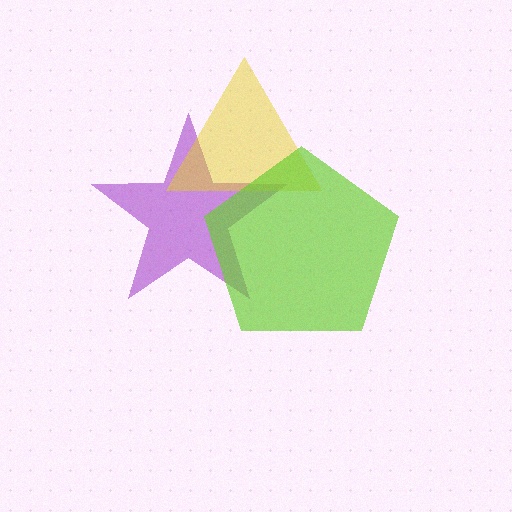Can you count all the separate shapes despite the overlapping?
Yes, there are 3 separate shapes.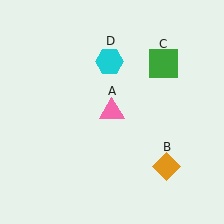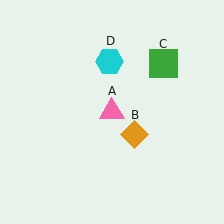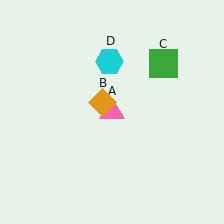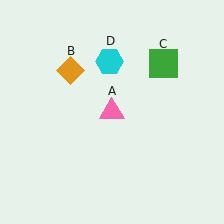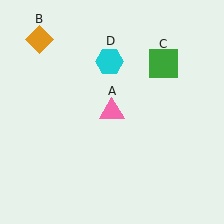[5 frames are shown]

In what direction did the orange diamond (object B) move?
The orange diamond (object B) moved up and to the left.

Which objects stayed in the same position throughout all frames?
Pink triangle (object A) and green square (object C) and cyan hexagon (object D) remained stationary.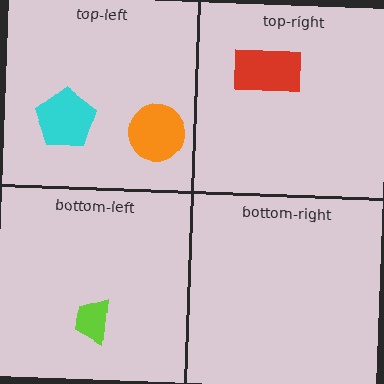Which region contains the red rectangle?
The top-right region.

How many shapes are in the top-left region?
2.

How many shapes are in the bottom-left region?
1.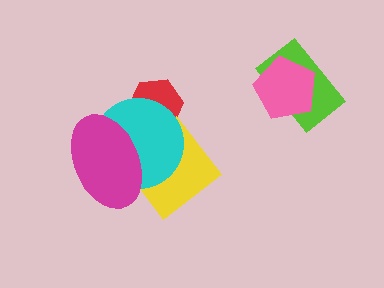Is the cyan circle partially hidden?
Yes, it is partially covered by another shape.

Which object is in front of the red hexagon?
The cyan circle is in front of the red hexagon.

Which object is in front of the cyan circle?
The magenta ellipse is in front of the cyan circle.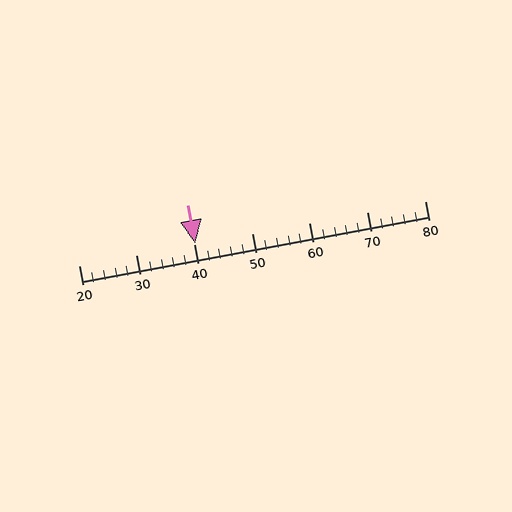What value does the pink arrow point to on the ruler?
The pink arrow points to approximately 40.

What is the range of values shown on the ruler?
The ruler shows values from 20 to 80.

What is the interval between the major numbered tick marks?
The major tick marks are spaced 10 units apart.